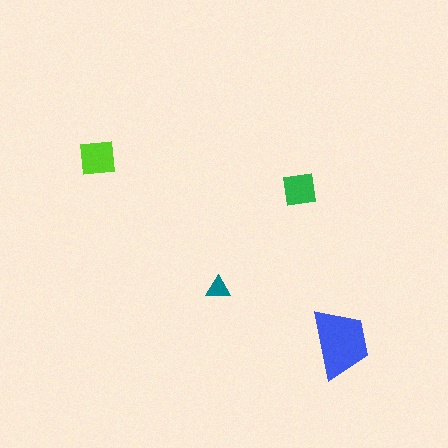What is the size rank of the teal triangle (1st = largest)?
4th.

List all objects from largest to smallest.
The blue trapezoid, the lime square, the green square, the teal triangle.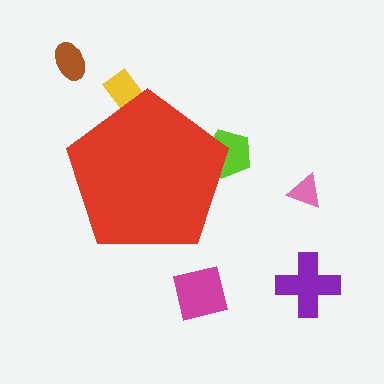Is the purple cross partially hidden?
No, the purple cross is fully visible.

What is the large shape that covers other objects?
A red pentagon.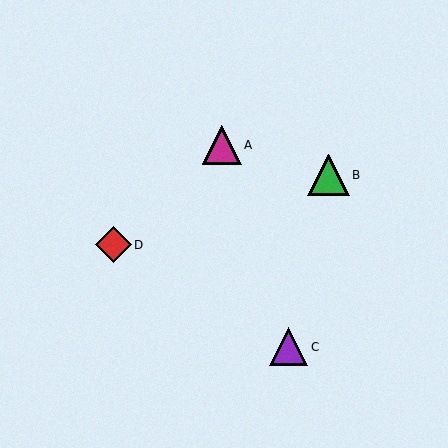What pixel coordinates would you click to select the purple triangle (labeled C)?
Click at (289, 347) to select the purple triangle C.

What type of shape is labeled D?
Shape D is a red diamond.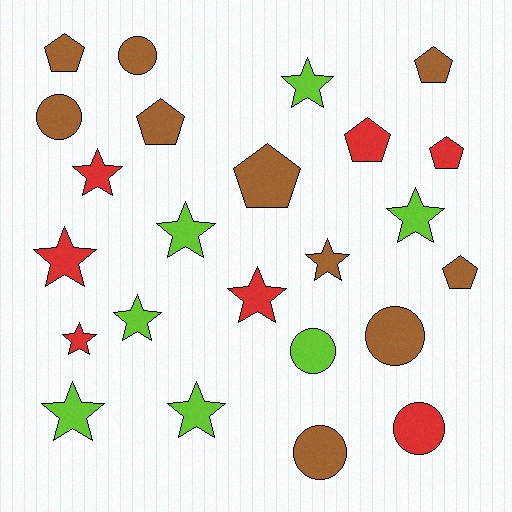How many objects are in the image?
There are 24 objects.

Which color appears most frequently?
Brown, with 10 objects.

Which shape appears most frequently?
Star, with 11 objects.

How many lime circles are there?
There is 1 lime circle.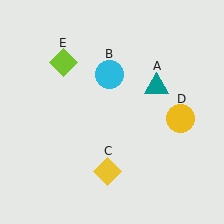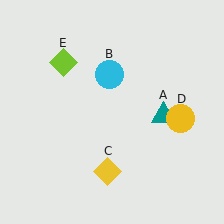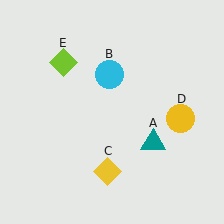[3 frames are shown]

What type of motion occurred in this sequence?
The teal triangle (object A) rotated clockwise around the center of the scene.